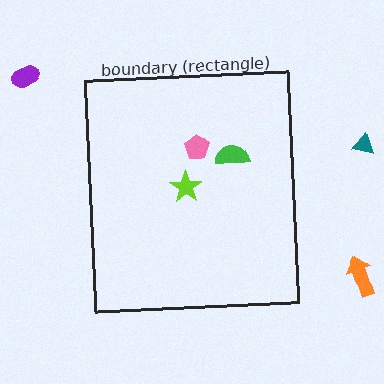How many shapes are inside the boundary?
3 inside, 3 outside.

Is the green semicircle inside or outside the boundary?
Inside.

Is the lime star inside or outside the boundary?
Inside.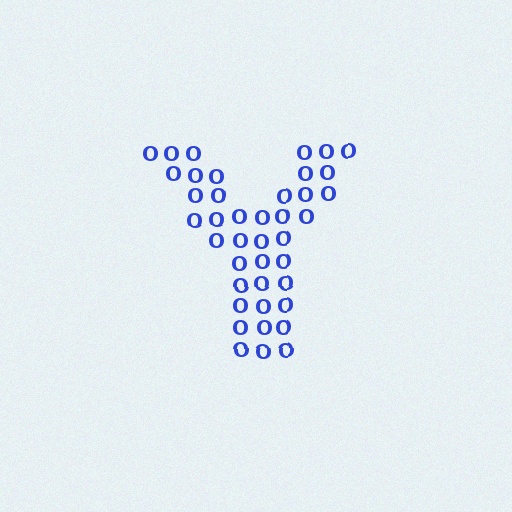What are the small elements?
The small elements are letter O's.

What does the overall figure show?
The overall figure shows the letter Y.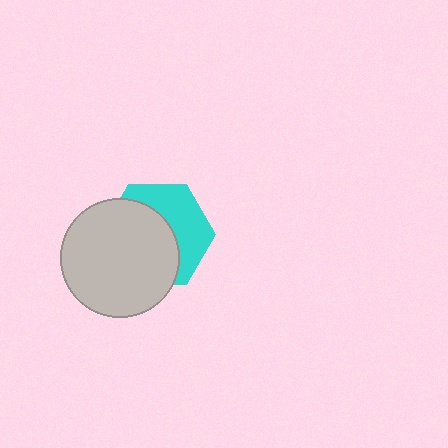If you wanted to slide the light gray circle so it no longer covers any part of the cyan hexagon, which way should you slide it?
Slide it toward the lower-left — that is the most direct way to separate the two shapes.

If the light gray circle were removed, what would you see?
You would see the complete cyan hexagon.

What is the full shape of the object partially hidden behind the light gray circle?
The partially hidden object is a cyan hexagon.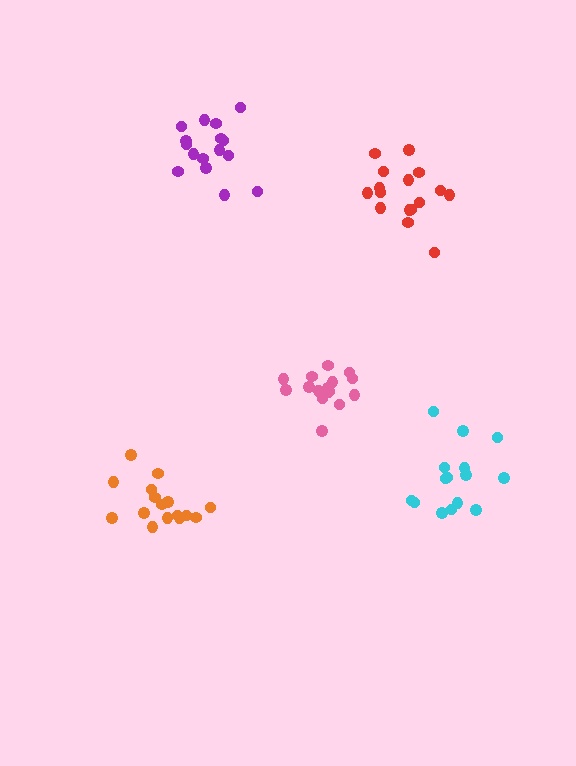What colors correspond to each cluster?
The clusters are colored: red, pink, orange, purple, cyan.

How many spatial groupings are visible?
There are 5 spatial groupings.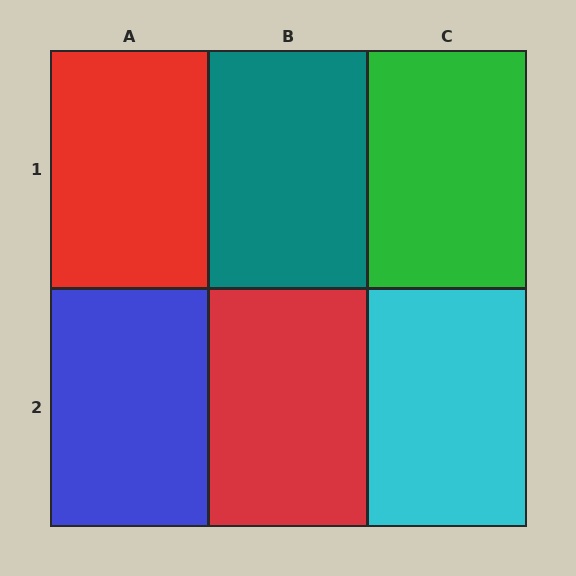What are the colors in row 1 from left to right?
Red, teal, green.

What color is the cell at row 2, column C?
Cyan.